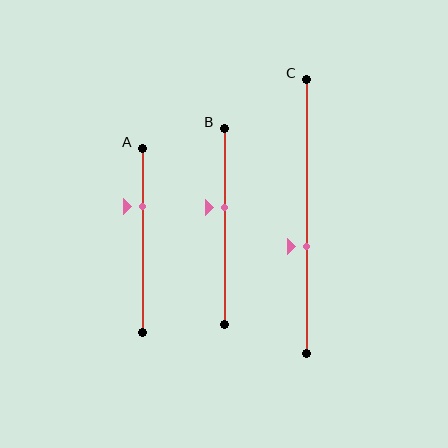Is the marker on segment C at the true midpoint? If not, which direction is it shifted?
No, the marker on segment C is shifted downward by about 11% of the segment length.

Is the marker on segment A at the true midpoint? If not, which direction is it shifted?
No, the marker on segment A is shifted upward by about 19% of the segment length.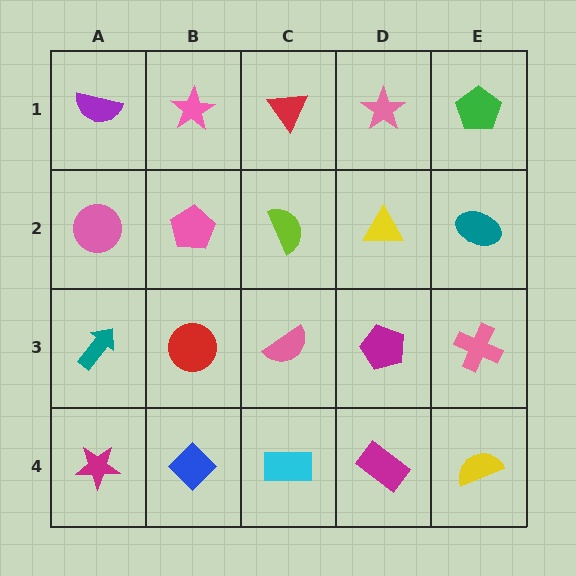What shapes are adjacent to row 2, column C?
A red triangle (row 1, column C), a pink semicircle (row 3, column C), a pink pentagon (row 2, column B), a yellow triangle (row 2, column D).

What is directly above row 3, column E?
A teal ellipse.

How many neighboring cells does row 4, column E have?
2.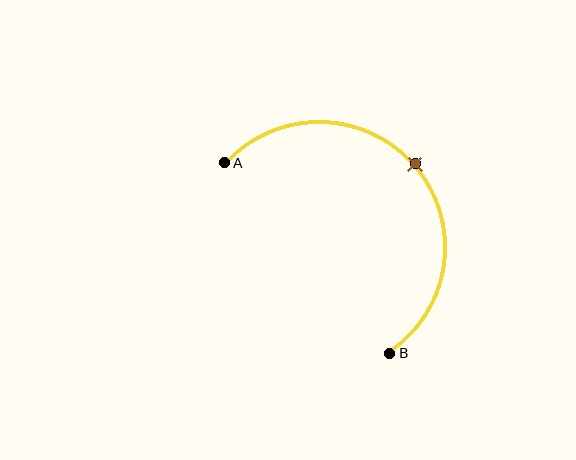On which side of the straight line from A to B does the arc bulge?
The arc bulges above and to the right of the straight line connecting A and B.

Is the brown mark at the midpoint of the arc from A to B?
Yes. The brown mark lies on the arc at equal arc-length from both A and B — it is the arc midpoint.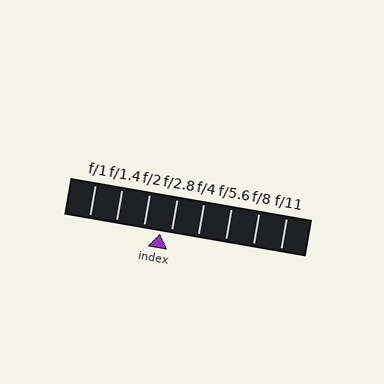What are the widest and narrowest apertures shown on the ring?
The widest aperture shown is f/1 and the narrowest is f/11.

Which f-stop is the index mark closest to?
The index mark is closest to f/2.8.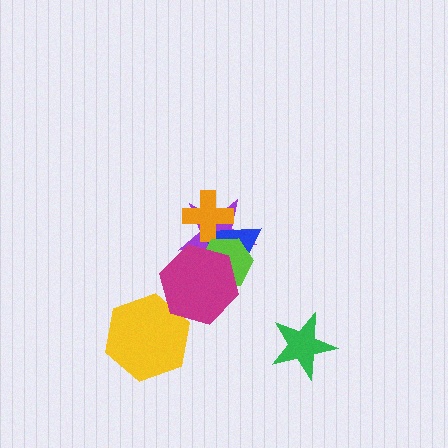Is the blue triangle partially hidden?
Yes, it is partially covered by another shape.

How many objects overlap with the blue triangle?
4 objects overlap with the blue triangle.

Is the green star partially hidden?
No, no other shape covers it.